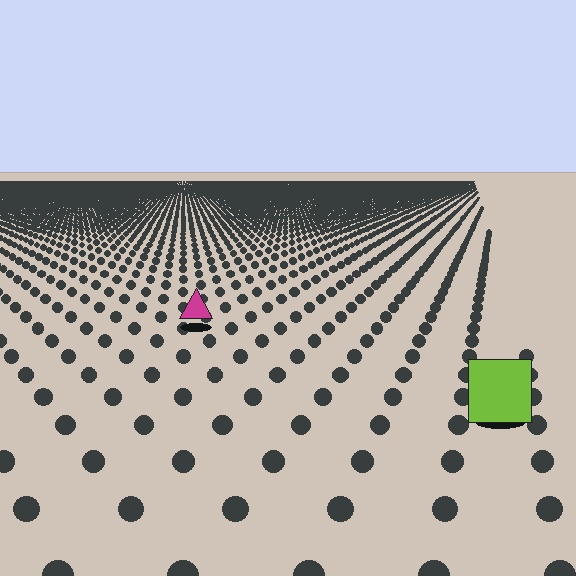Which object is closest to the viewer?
The lime square is closest. The texture marks near it are larger and more spread out.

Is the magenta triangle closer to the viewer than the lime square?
No. The lime square is closer — you can tell from the texture gradient: the ground texture is coarser near it.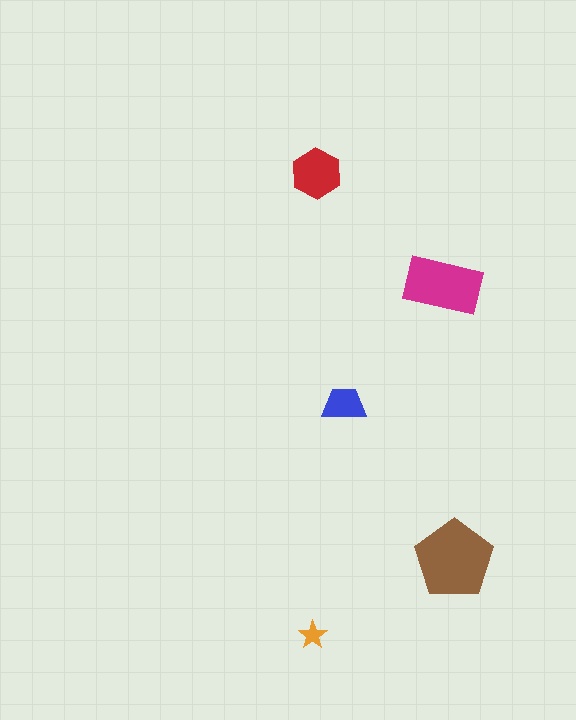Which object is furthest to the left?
The orange star is leftmost.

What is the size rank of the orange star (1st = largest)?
5th.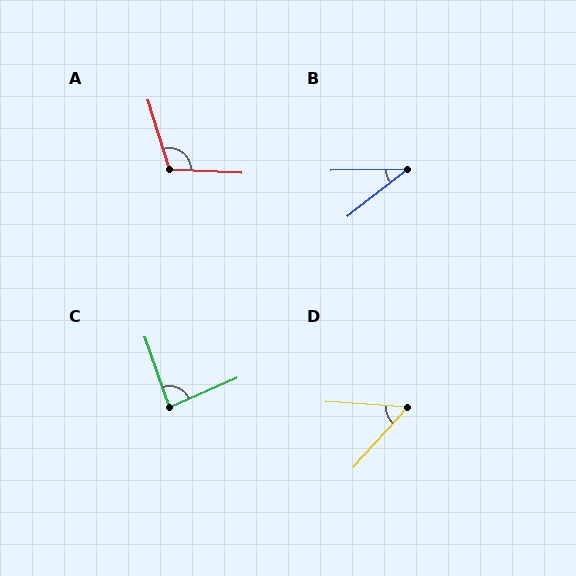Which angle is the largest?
A, at approximately 110 degrees.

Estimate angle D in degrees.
Approximately 52 degrees.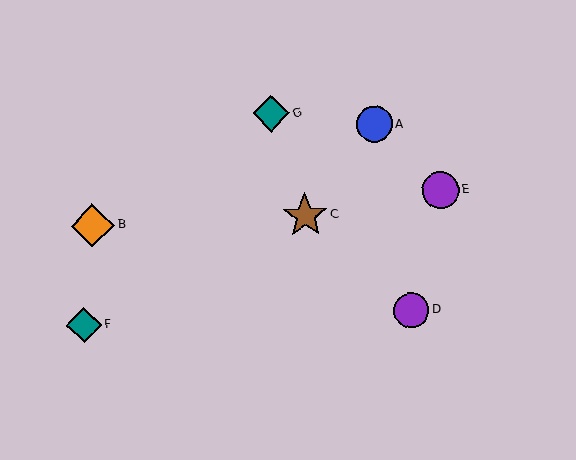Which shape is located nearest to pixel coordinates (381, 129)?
The blue circle (labeled A) at (374, 124) is nearest to that location.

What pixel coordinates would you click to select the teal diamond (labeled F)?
Click at (84, 325) to select the teal diamond F.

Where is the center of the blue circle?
The center of the blue circle is at (374, 124).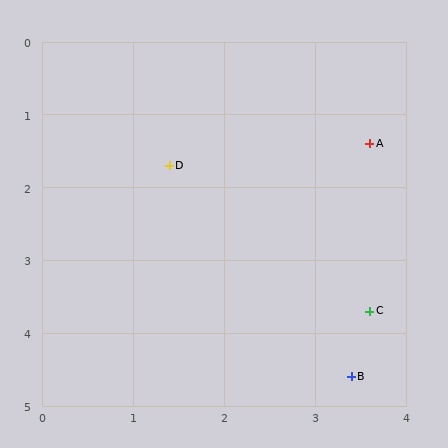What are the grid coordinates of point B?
Point B is at approximately (3.4, 4.6).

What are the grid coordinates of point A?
Point A is at approximately (3.6, 1.4).